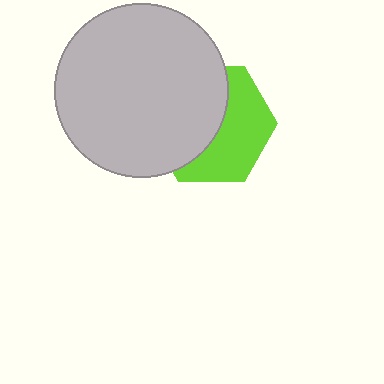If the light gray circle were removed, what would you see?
You would see the complete lime hexagon.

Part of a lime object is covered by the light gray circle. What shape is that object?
It is a hexagon.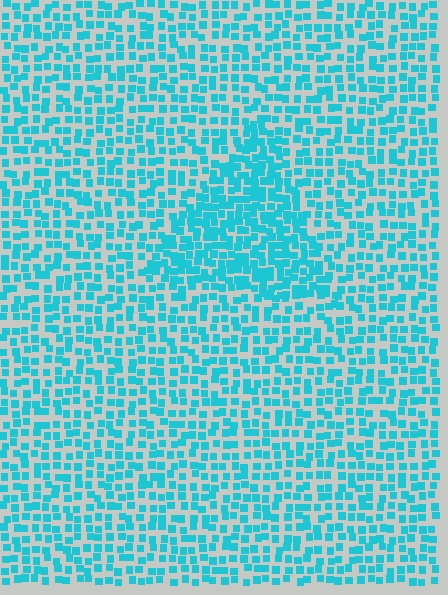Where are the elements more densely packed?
The elements are more densely packed inside the triangle boundary.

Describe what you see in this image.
The image contains small cyan elements arranged at two different densities. A triangle-shaped region is visible where the elements are more densely packed than the surrounding area.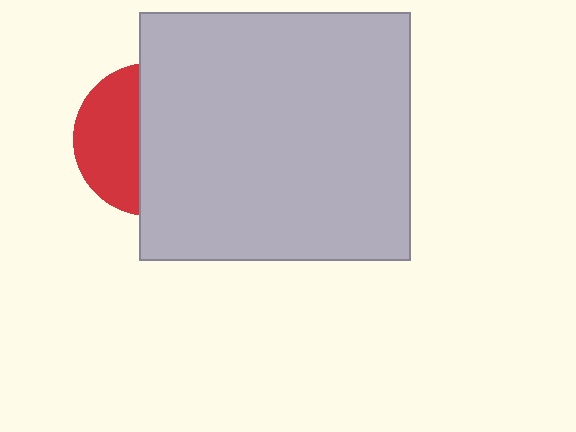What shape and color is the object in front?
The object in front is a light gray rectangle.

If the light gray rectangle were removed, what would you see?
You would see the complete red circle.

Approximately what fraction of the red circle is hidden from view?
Roughly 58% of the red circle is hidden behind the light gray rectangle.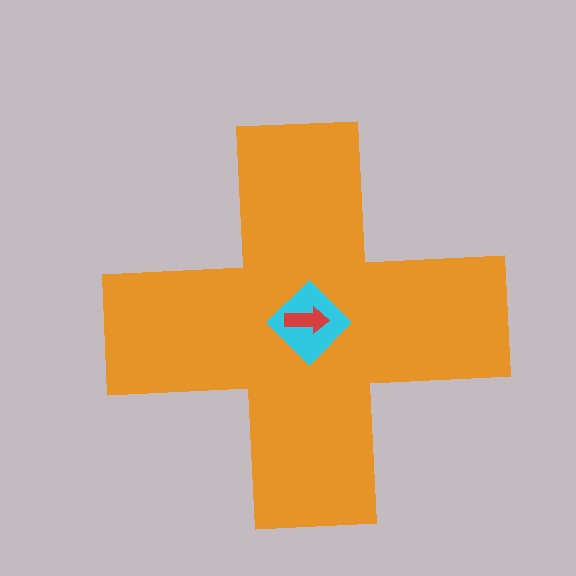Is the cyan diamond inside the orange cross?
Yes.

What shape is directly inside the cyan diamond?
The red arrow.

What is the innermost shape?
The red arrow.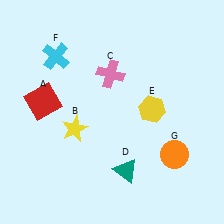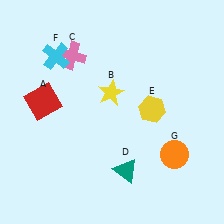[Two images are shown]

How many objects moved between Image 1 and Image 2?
2 objects moved between the two images.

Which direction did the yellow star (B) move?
The yellow star (B) moved right.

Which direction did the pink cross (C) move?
The pink cross (C) moved left.